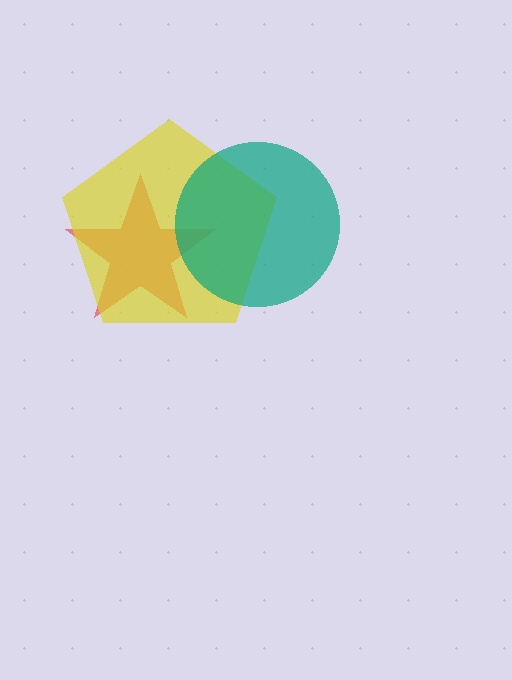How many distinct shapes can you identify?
There are 3 distinct shapes: a red star, a yellow pentagon, a teal circle.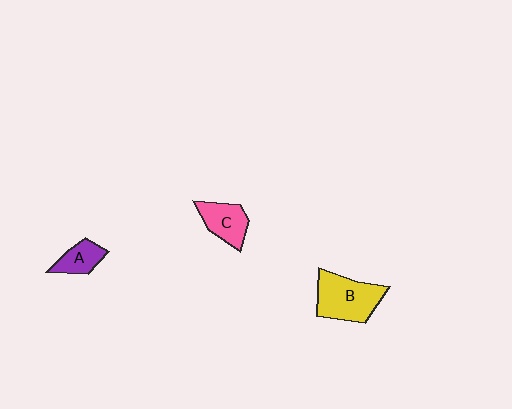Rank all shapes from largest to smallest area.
From largest to smallest: B (yellow), C (pink), A (purple).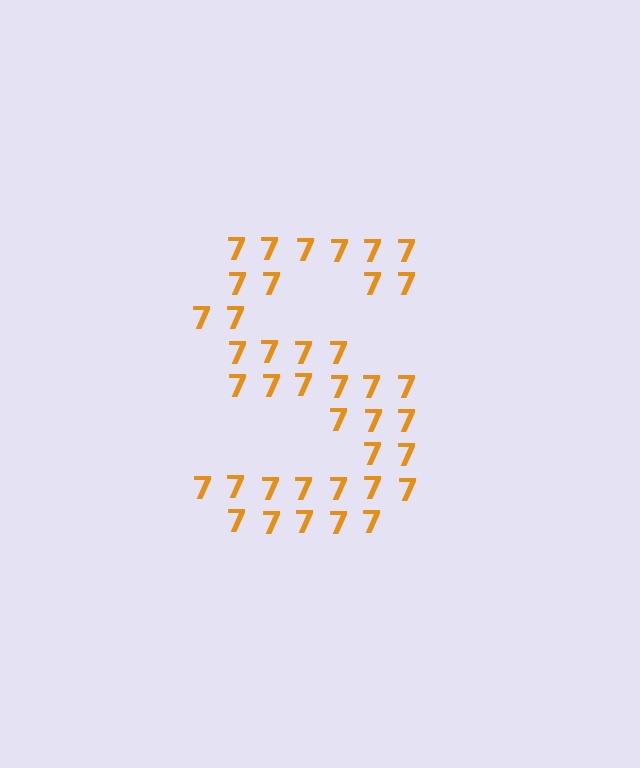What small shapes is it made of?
It is made of small digit 7's.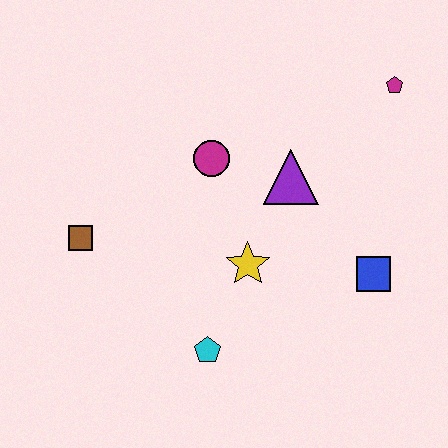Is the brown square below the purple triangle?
Yes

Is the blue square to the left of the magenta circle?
No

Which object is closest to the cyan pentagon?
The yellow star is closest to the cyan pentagon.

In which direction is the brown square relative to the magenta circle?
The brown square is to the left of the magenta circle.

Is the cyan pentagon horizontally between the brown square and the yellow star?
Yes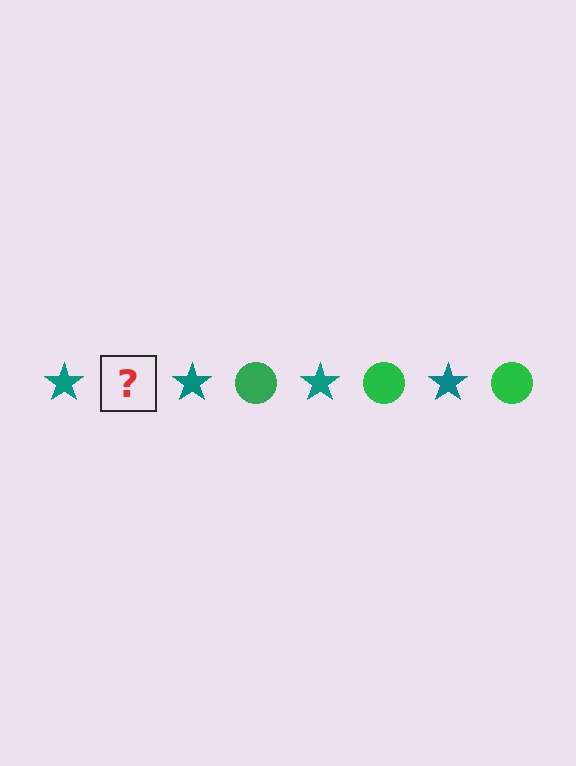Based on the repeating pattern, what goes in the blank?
The blank should be a green circle.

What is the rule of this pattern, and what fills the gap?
The rule is that the pattern alternates between teal star and green circle. The gap should be filled with a green circle.